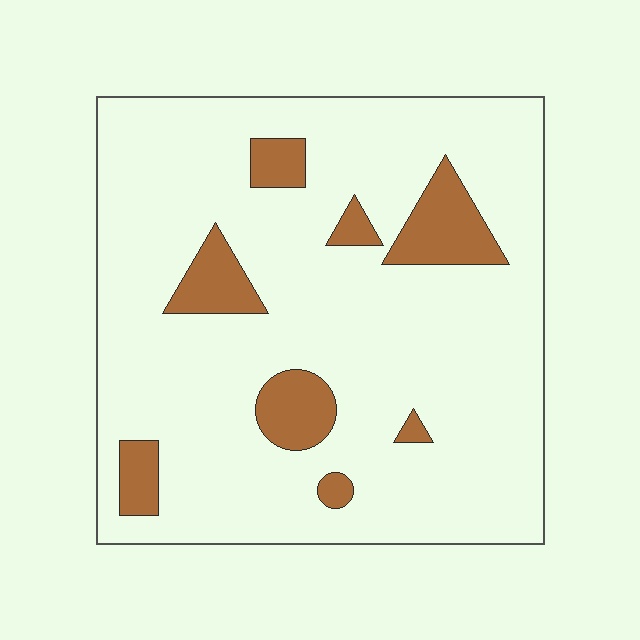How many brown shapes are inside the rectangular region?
8.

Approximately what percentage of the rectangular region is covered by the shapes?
Approximately 15%.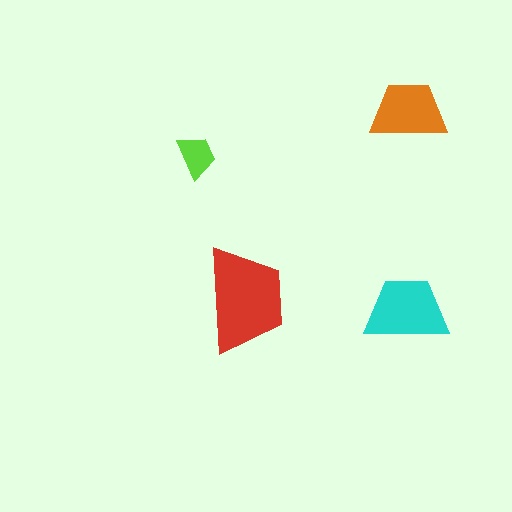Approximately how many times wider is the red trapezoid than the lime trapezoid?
About 2.5 times wider.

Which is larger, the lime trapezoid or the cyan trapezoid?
The cyan one.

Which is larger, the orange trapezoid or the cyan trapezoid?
The cyan one.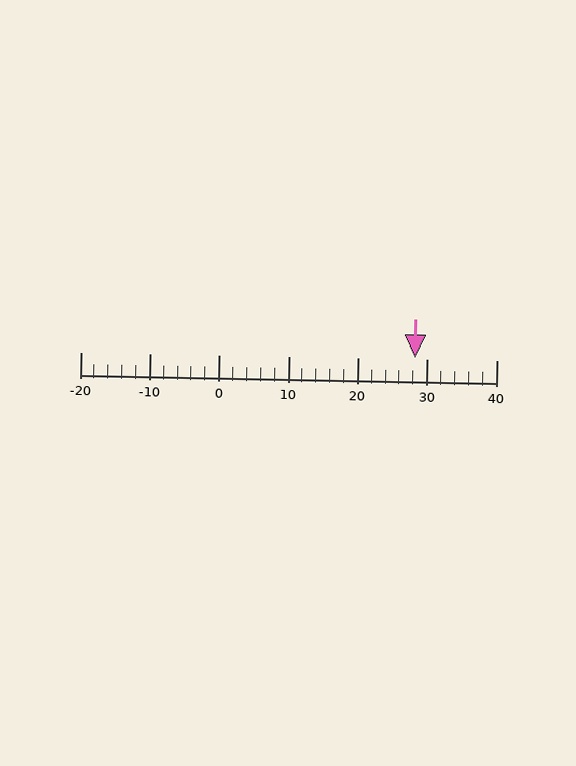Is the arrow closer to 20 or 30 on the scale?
The arrow is closer to 30.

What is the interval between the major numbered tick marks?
The major tick marks are spaced 10 units apart.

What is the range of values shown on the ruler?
The ruler shows values from -20 to 40.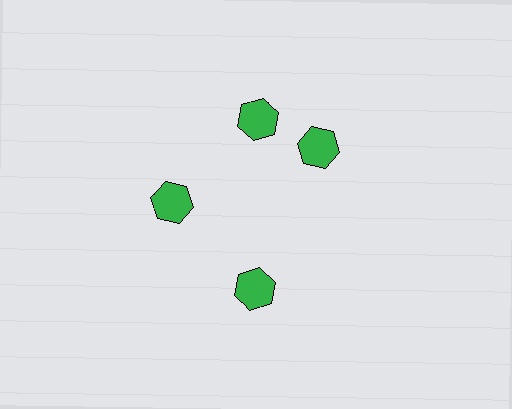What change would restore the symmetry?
The symmetry would be restored by rotating it back into even spacing with its neighbors so that all 4 hexagons sit at equal angles and equal distance from the center.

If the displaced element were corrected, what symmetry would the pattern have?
It would have 4-fold rotational symmetry — the pattern would map onto itself every 90 degrees.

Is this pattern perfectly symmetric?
No. The 4 green hexagons are arranged in a ring, but one element near the 3 o'clock position is rotated out of alignment along the ring, breaking the 4-fold rotational symmetry.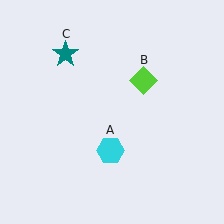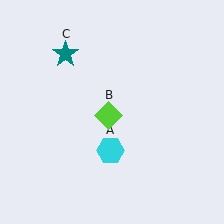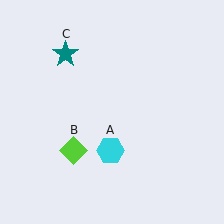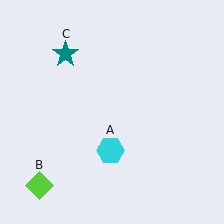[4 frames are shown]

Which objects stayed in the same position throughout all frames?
Cyan hexagon (object A) and teal star (object C) remained stationary.